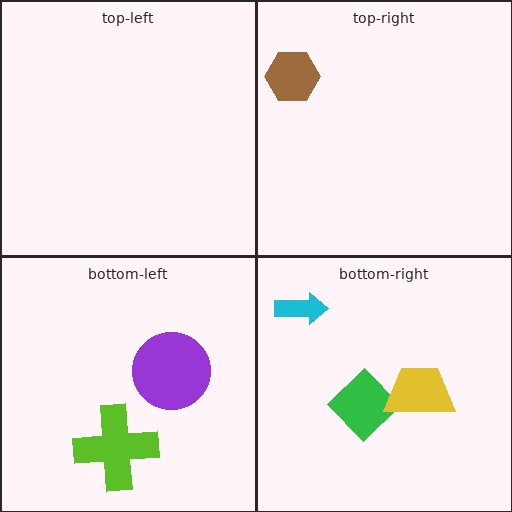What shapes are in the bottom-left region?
The purple circle, the lime cross.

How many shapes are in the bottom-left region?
2.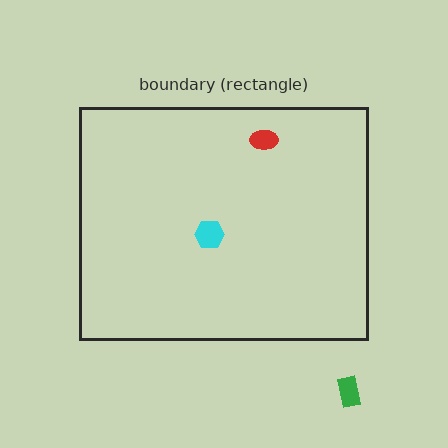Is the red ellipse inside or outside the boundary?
Inside.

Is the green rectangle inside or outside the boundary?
Outside.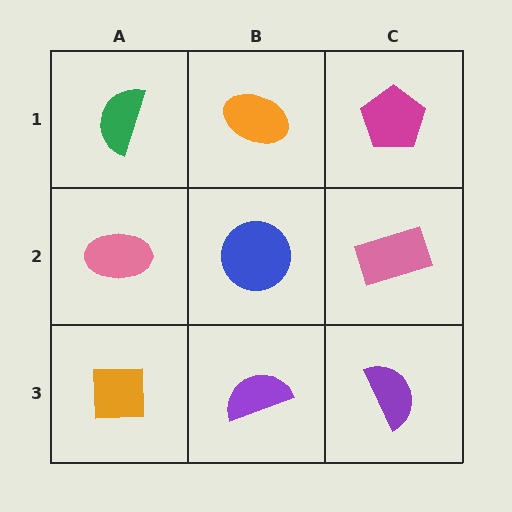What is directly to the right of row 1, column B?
A magenta pentagon.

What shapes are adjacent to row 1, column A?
A pink ellipse (row 2, column A), an orange ellipse (row 1, column B).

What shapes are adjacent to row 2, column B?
An orange ellipse (row 1, column B), a purple semicircle (row 3, column B), a pink ellipse (row 2, column A), a pink rectangle (row 2, column C).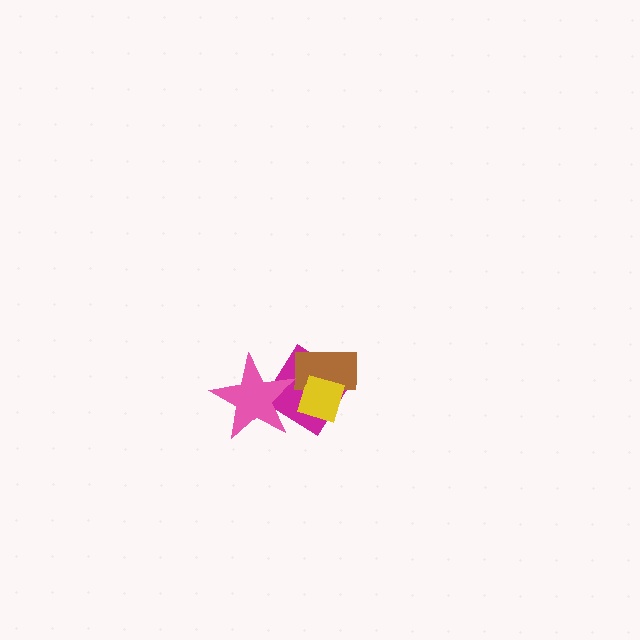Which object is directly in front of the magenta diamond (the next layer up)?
The brown rectangle is directly in front of the magenta diamond.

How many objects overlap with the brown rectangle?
2 objects overlap with the brown rectangle.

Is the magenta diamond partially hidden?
Yes, it is partially covered by another shape.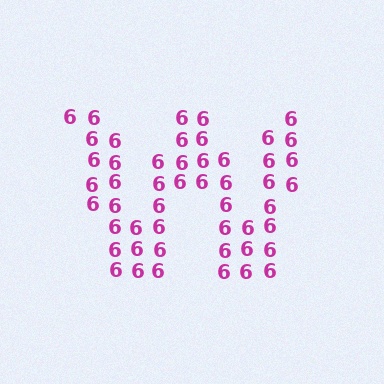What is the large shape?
The large shape is the letter W.